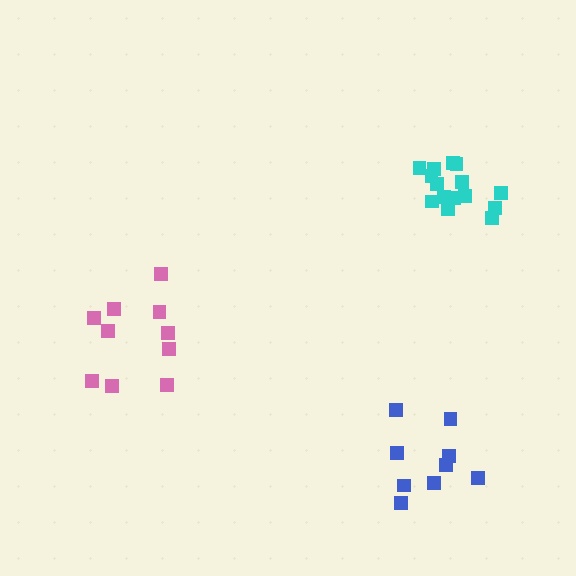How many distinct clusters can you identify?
There are 3 distinct clusters.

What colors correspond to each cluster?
The clusters are colored: blue, pink, cyan.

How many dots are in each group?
Group 1: 9 dots, Group 2: 10 dots, Group 3: 15 dots (34 total).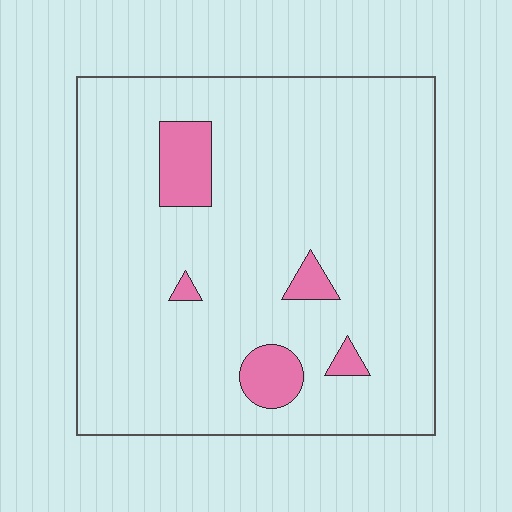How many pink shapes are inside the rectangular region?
5.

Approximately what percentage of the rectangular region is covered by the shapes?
Approximately 10%.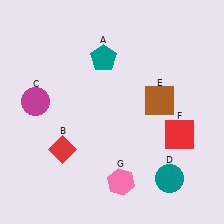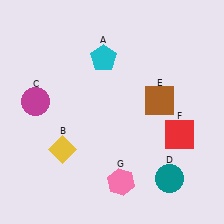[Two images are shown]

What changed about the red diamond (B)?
In Image 1, B is red. In Image 2, it changed to yellow.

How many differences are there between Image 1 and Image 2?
There are 2 differences between the two images.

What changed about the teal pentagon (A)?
In Image 1, A is teal. In Image 2, it changed to cyan.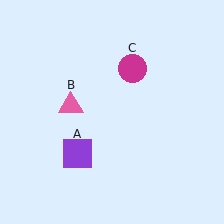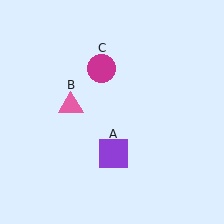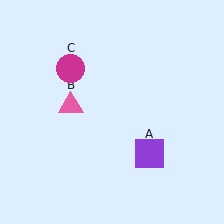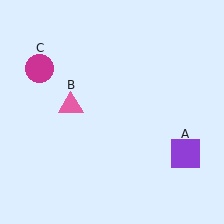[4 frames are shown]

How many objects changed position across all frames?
2 objects changed position: purple square (object A), magenta circle (object C).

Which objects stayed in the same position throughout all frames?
Pink triangle (object B) remained stationary.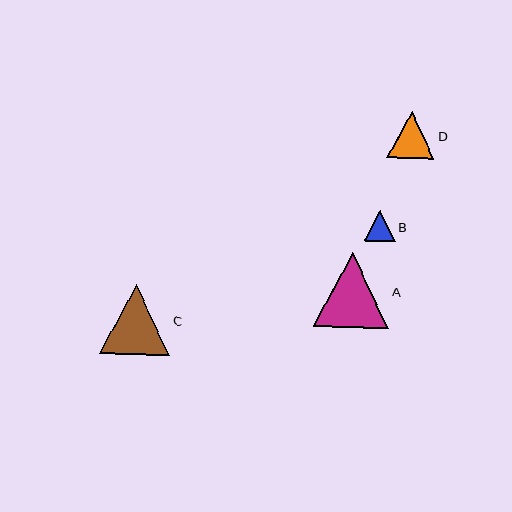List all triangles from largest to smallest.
From largest to smallest: A, C, D, B.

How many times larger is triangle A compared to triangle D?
Triangle A is approximately 1.6 times the size of triangle D.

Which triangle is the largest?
Triangle A is the largest with a size of approximately 75 pixels.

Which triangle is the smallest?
Triangle B is the smallest with a size of approximately 31 pixels.